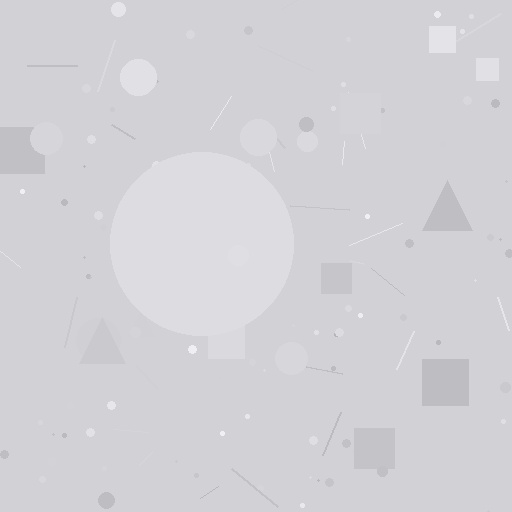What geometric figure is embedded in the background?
A circle is embedded in the background.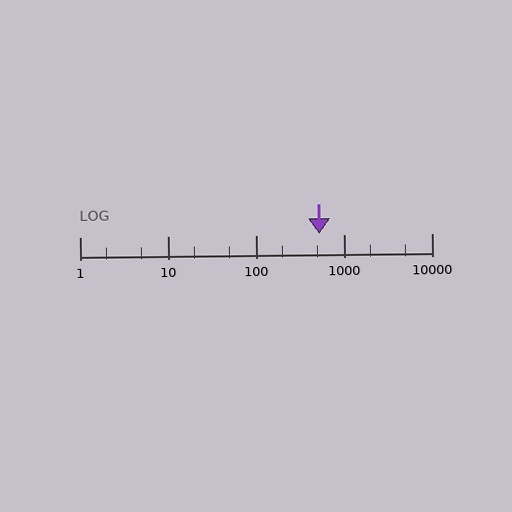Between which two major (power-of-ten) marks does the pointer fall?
The pointer is between 100 and 1000.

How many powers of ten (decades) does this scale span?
The scale spans 4 decades, from 1 to 10000.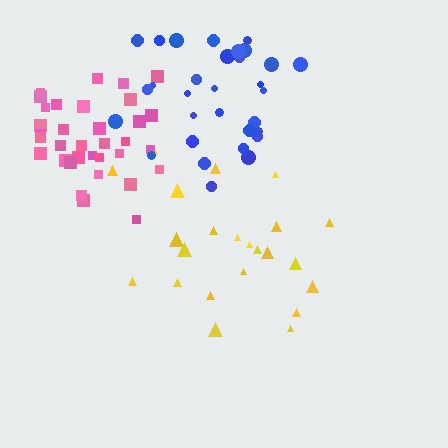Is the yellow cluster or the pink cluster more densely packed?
Pink.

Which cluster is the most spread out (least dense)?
Yellow.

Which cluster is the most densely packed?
Pink.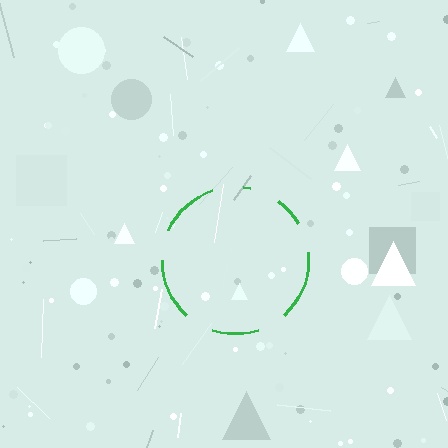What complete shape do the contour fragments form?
The contour fragments form a circle.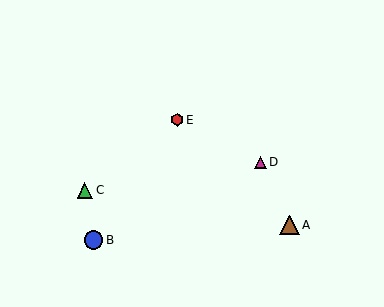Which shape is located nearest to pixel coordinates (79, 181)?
The green triangle (labeled C) at (85, 190) is nearest to that location.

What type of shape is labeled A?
Shape A is a brown triangle.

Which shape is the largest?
The brown triangle (labeled A) is the largest.